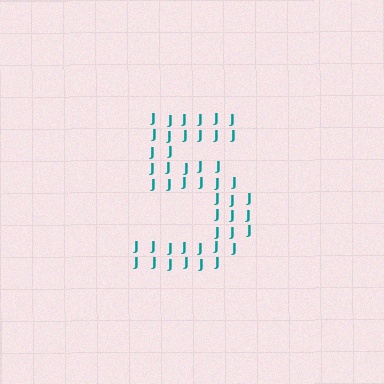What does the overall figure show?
The overall figure shows the digit 5.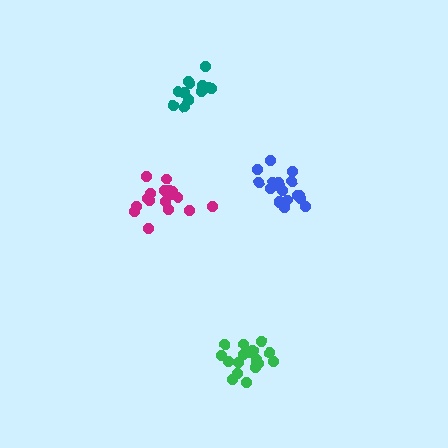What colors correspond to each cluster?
The clusters are colored: green, teal, magenta, blue.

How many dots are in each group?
Group 1: 18 dots, Group 2: 13 dots, Group 3: 17 dots, Group 4: 18 dots (66 total).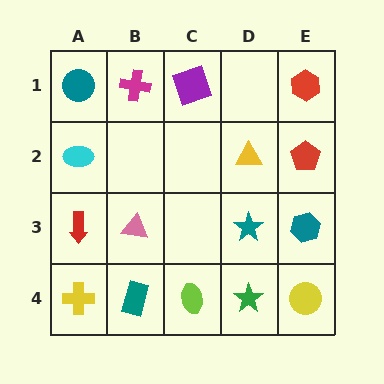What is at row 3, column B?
A pink triangle.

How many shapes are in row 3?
4 shapes.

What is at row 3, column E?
A teal hexagon.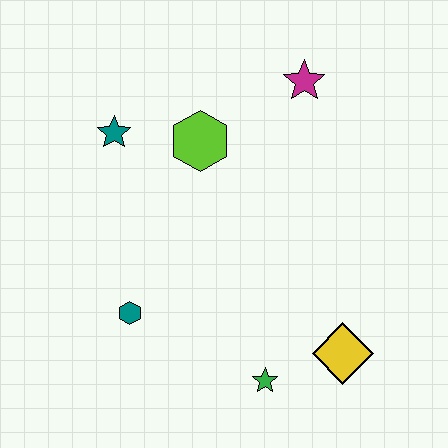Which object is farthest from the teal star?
The yellow diamond is farthest from the teal star.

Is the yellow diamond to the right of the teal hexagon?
Yes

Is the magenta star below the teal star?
No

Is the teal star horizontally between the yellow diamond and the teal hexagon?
No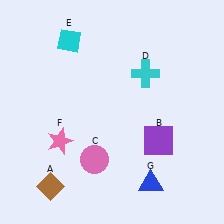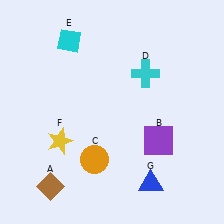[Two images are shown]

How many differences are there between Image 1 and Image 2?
There are 2 differences between the two images.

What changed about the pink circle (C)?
In Image 1, C is pink. In Image 2, it changed to orange.